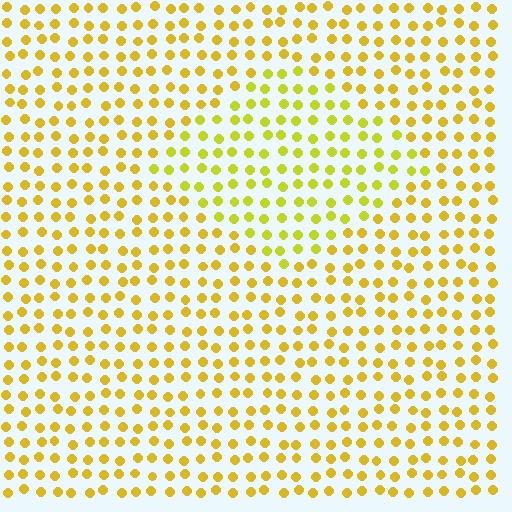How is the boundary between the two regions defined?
The boundary is defined purely by a slight shift in hue (about 19 degrees). Spacing, size, and orientation are identical on both sides.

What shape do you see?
I see a diamond.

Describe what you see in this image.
The image is filled with small yellow elements in a uniform arrangement. A diamond-shaped region is visible where the elements are tinted to a slightly different hue, forming a subtle color boundary.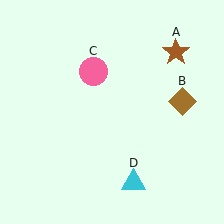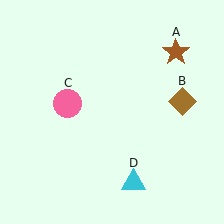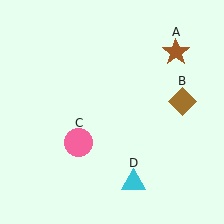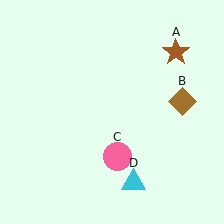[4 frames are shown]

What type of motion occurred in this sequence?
The pink circle (object C) rotated counterclockwise around the center of the scene.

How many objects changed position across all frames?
1 object changed position: pink circle (object C).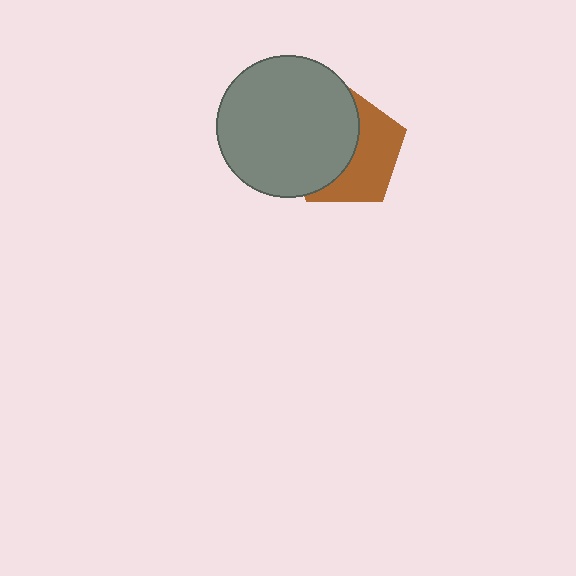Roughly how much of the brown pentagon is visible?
About half of it is visible (roughly 47%).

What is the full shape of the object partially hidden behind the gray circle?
The partially hidden object is a brown pentagon.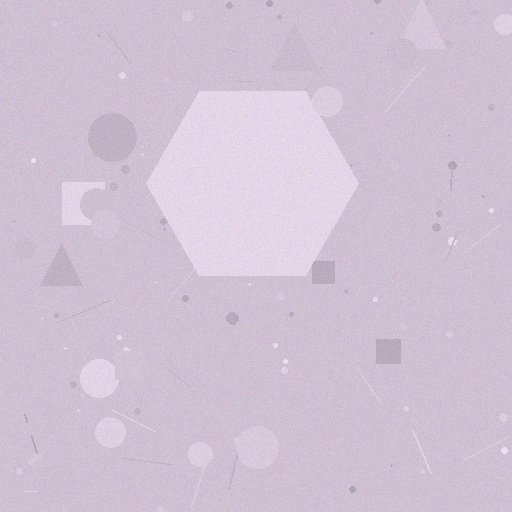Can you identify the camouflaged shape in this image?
The camouflaged shape is a hexagon.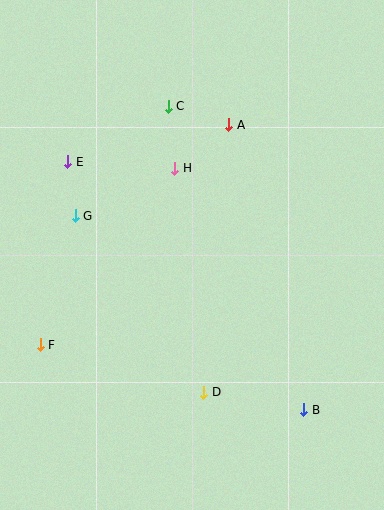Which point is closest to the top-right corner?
Point A is closest to the top-right corner.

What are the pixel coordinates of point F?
Point F is at (40, 345).